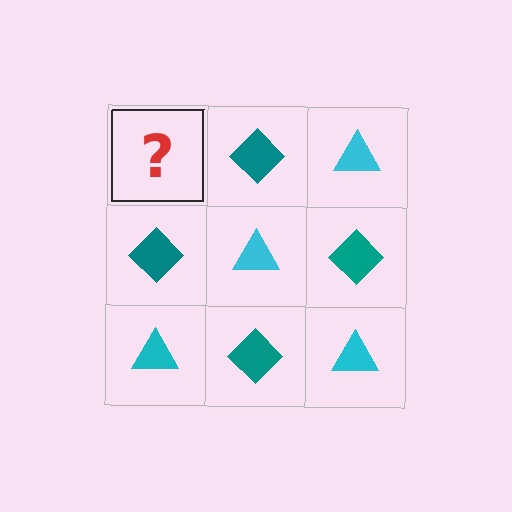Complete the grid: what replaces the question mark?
The question mark should be replaced with a cyan triangle.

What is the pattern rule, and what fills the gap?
The rule is that it alternates cyan triangle and teal diamond in a checkerboard pattern. The gap should be filled with a cyan triangle.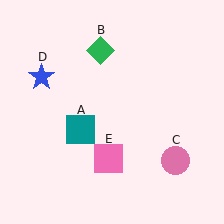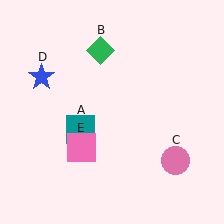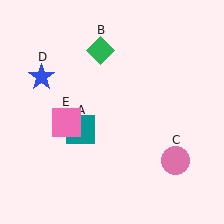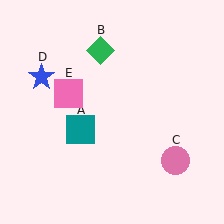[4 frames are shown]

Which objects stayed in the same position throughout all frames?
Teal square (object A) and green diamond (object B) and pink circle (object C) and blue star (object D) remained stationary.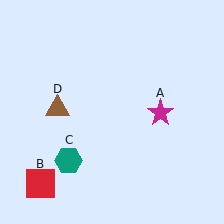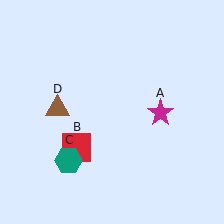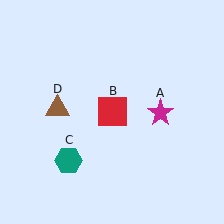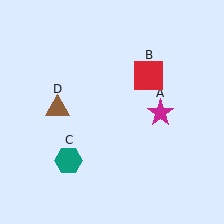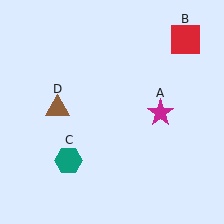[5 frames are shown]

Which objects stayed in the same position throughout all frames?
Magenta star (object A) and teal hexagon (object C) and brown triangle (object D) remained stationary.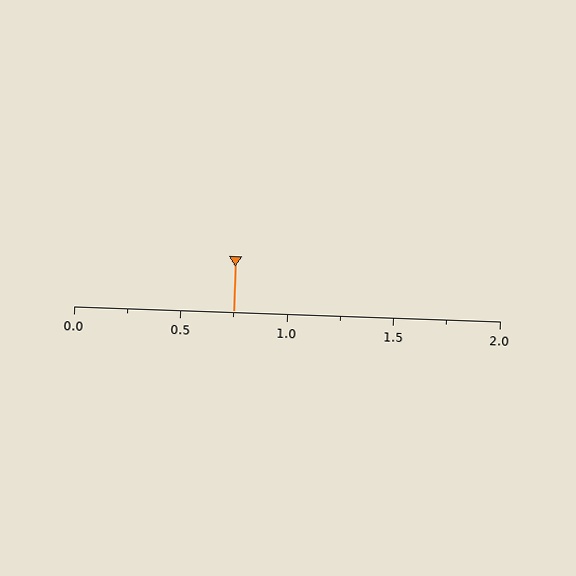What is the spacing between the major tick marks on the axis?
The major ticks are spaced 0.5 apart.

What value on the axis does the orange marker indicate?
The marker indicates approximately 0.75.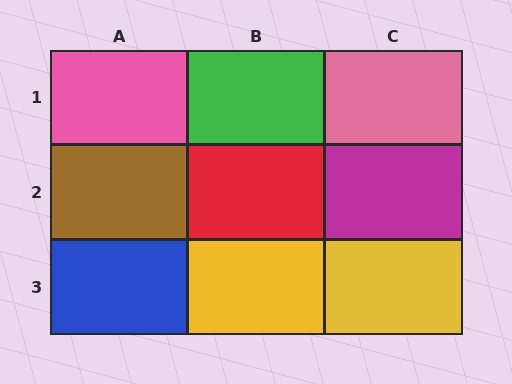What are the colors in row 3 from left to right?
Blue, yellow, yellow.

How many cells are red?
1 cell is red.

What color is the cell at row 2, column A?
Brown.